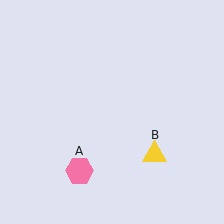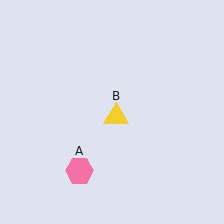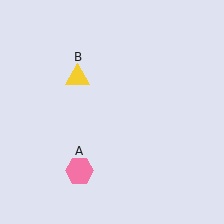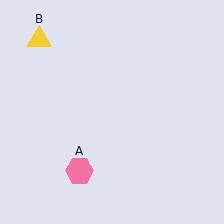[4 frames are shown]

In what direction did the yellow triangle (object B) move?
The yellow triangle (object B) moved up and to the left.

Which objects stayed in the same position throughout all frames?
Pink hexagon (object A) remained stationary.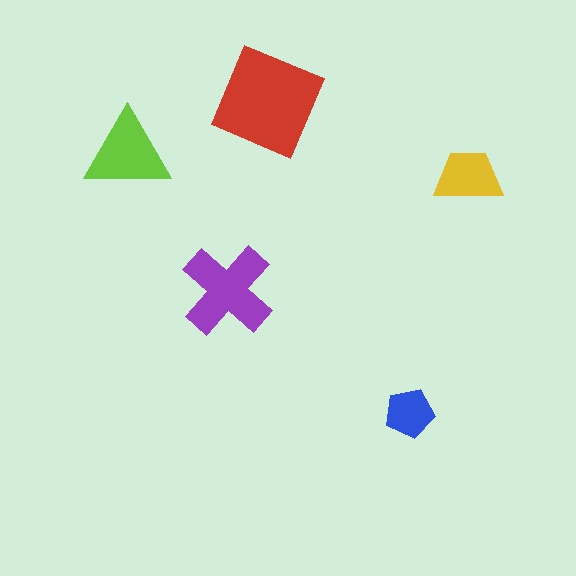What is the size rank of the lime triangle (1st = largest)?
3rd.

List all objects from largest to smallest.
The red diamond, the purple cross, the lime triangle, the yellow trapezoid, the blue pentagon.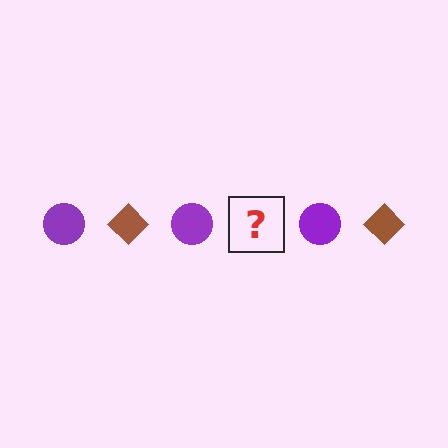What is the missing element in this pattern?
The missing element is a brown diamond.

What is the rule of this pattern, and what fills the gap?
The rule is that the pattern alternates between purple circle and brown diamond. The gap should be filled with a brown diamond.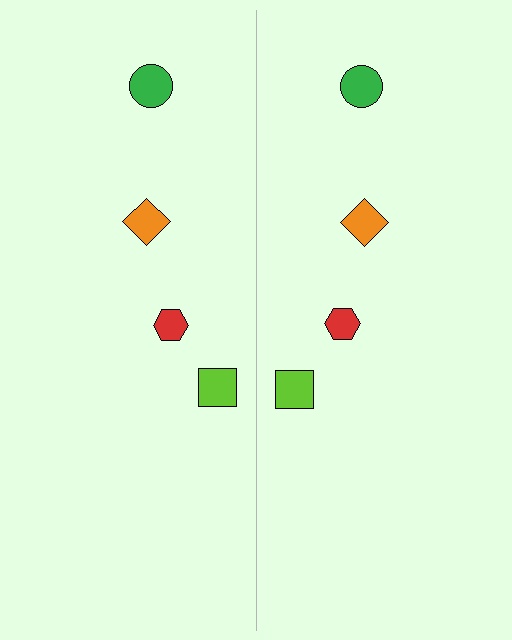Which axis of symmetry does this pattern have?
The pattern has a vertical axis of symmetry running through the center of the image.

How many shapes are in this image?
There are 8 shapes in this image.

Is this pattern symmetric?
Yes, this pattern has bilateral (reflection) symmetry.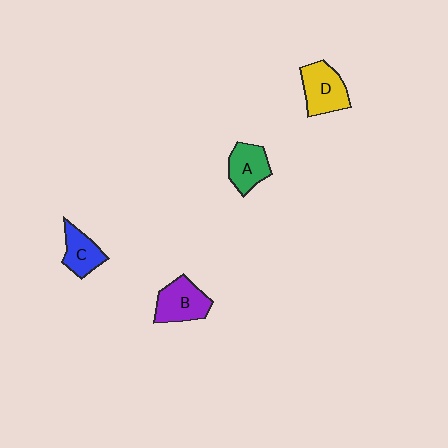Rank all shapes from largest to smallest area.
From largest to smallest: D (yellow), B (purple), A (green), C (blue).